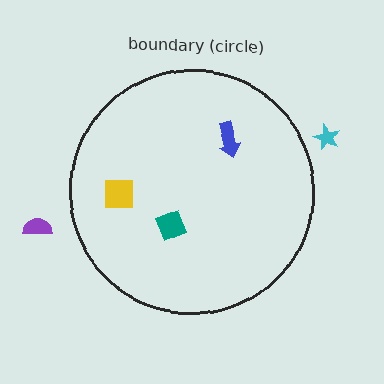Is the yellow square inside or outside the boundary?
Inside.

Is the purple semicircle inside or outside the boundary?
Outside.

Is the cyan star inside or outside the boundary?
Outside.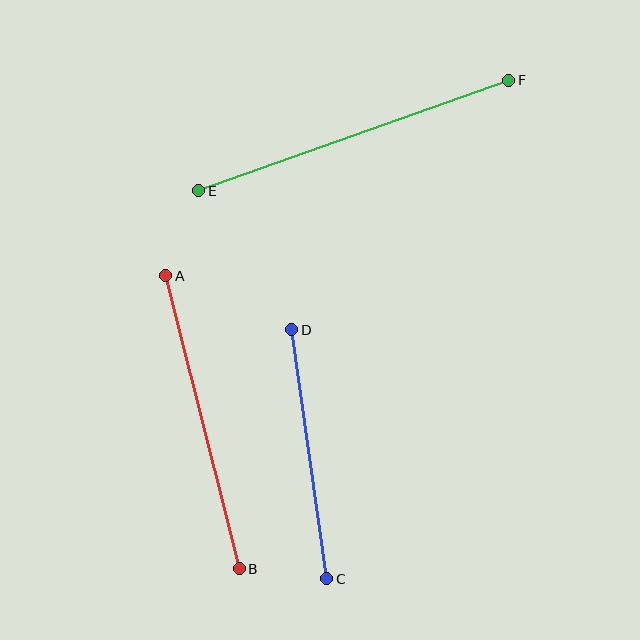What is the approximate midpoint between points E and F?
The midpoint is at approximately (354, 136) pixels.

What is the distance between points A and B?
The distance is approximately 302 pixels.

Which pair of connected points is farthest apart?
Points E and F are farthest apart.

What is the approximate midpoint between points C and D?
The midpoint is at approximately (309, 454) pixels.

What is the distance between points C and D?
The distance is approximately 251 pixels.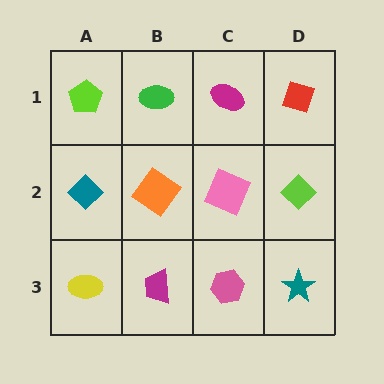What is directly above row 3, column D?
A lime diamond.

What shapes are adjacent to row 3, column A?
A teal diamond (row 2, column A), a magenta trapezoid (row 3, column B).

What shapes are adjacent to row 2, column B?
A green ellipse (row 1, column B), a magenta trapezoid (row 3, column B), a teal diamond (row 2, column A), a pink square (row 2, column C).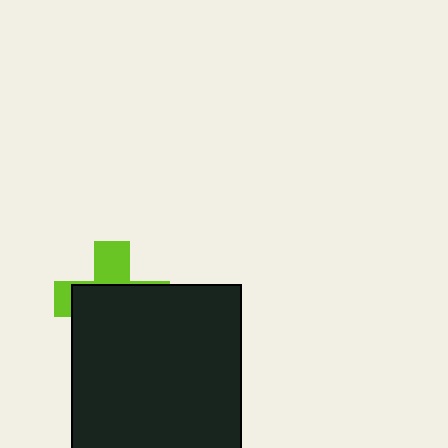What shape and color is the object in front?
The object in front is a black square.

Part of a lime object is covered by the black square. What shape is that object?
It is a cross.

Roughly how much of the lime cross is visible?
A small part of it is visible (roughly 32%).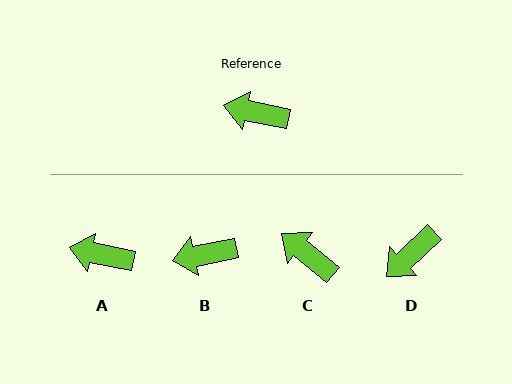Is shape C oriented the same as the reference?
No, it is off by about 28 degrees.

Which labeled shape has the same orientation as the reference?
A.